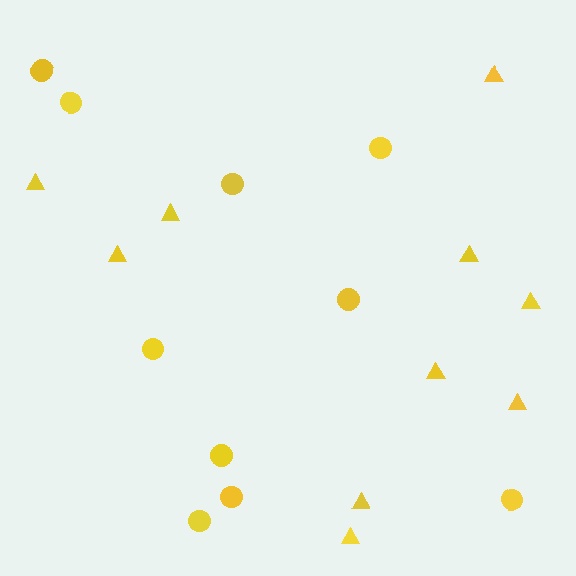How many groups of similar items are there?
There are 2 groups: one group of triangles (10) and one group of circles (10).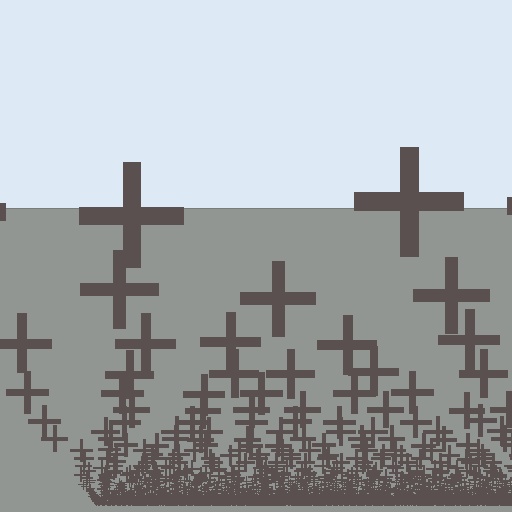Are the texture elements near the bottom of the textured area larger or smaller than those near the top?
Smaller. The gradient is inverted — elements near the bottom are smaller and denser.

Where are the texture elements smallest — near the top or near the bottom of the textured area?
Near the bottom.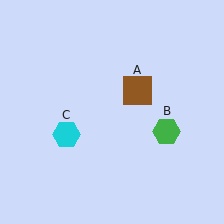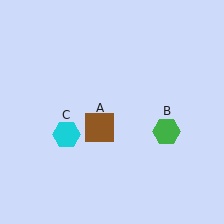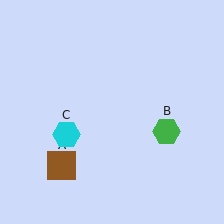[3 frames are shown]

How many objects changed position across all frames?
1 object changed position: brown square (object A).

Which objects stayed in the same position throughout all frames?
Green hexagon (object B) and cyan hexagon (object C) remained stationary.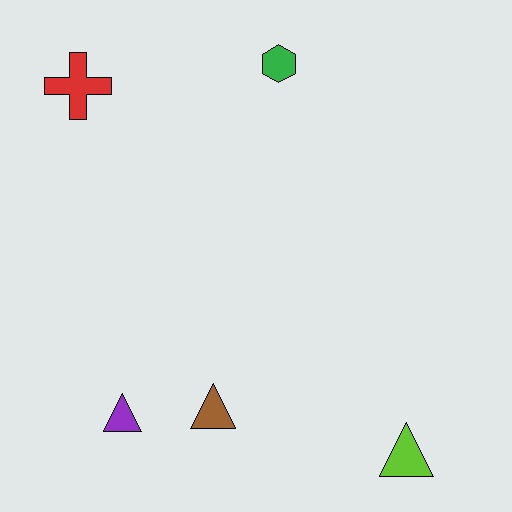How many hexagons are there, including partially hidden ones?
There is 1 hexagon.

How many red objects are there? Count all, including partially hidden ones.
There is 1 red object.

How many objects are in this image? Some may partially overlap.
There are 5 objects.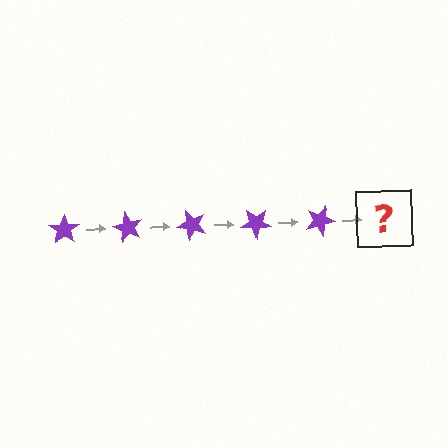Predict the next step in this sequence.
The next step is a purple star rotated 300 degrees.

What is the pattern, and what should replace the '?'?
The pattern is that the star rotates 60 degrees each step. The '?' should be a purple star rotated 300 degrees.